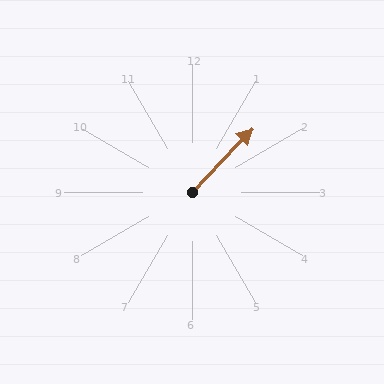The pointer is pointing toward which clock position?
Roughly 1 o'clock.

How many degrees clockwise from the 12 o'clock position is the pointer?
Approximately 43 degrees.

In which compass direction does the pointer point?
Northeast.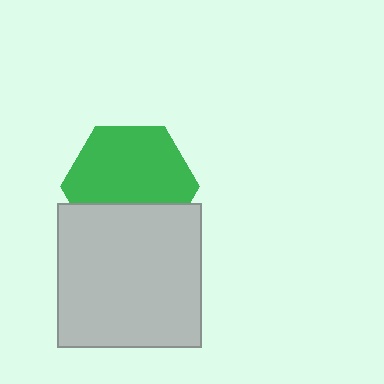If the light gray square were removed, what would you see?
You would see the complete green hexagon.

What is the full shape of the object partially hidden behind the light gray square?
The partially hidden object is a green hexagon.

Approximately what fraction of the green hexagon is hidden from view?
Roughly 33% of the green hexagon is hidden behind the light gray square.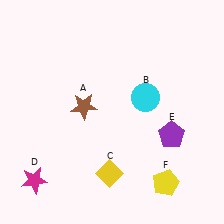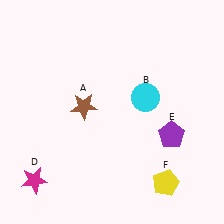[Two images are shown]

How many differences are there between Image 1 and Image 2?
There is 1 difference between the two images.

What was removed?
The yellow diamond (C) was removed in Image 2.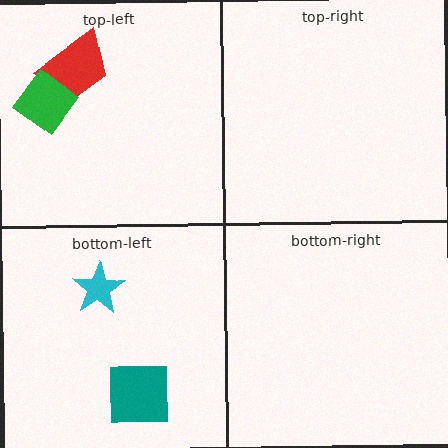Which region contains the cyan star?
The bottom-left region.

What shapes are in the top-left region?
The red trapezoid, the green diamond.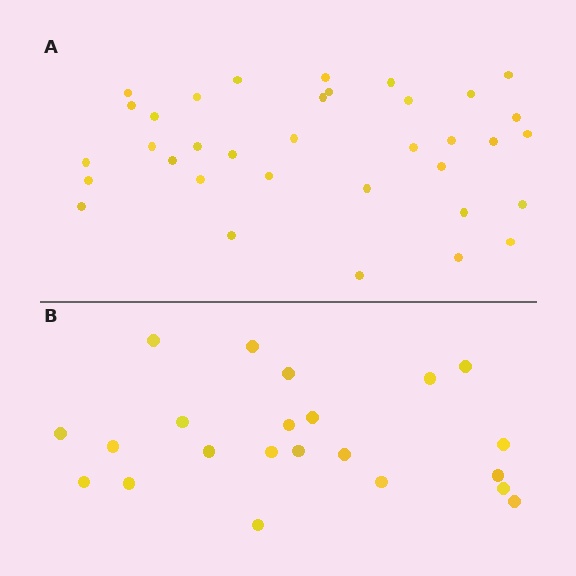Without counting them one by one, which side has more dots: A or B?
Region A (the top region) has more dots.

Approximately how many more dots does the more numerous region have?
Region A has approximately 15 more dots than region B.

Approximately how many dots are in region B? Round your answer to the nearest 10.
About 20 dots. (The exact count is 22, which rounds to 20.)